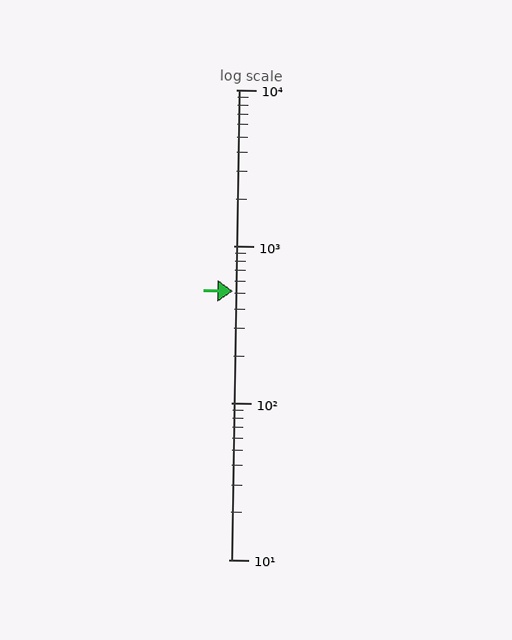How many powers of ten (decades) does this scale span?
The scale spans 3 decades, from 10 to 10000.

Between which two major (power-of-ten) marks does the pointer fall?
The pointer is between 100 and 1000.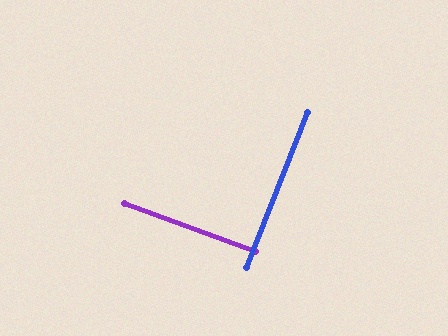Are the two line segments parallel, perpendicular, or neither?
Perpendicular — they meet at approximately 88°.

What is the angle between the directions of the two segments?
Approximately 88 degrees.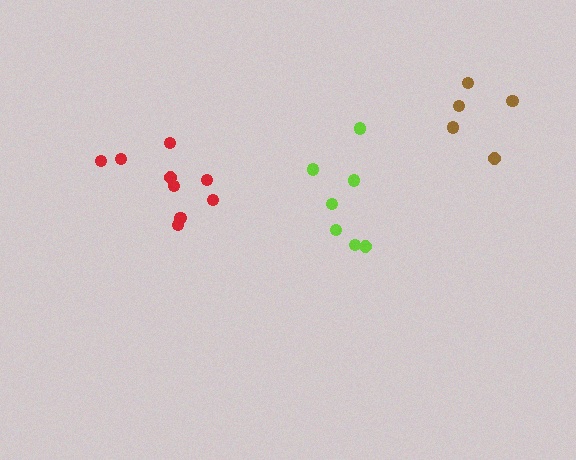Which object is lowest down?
The lime cluster is bottommost.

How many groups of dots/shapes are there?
There are 3 groups.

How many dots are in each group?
Group 1: 9 dots, Group 2: 7 dots, Group 3: 5 dots (21 total).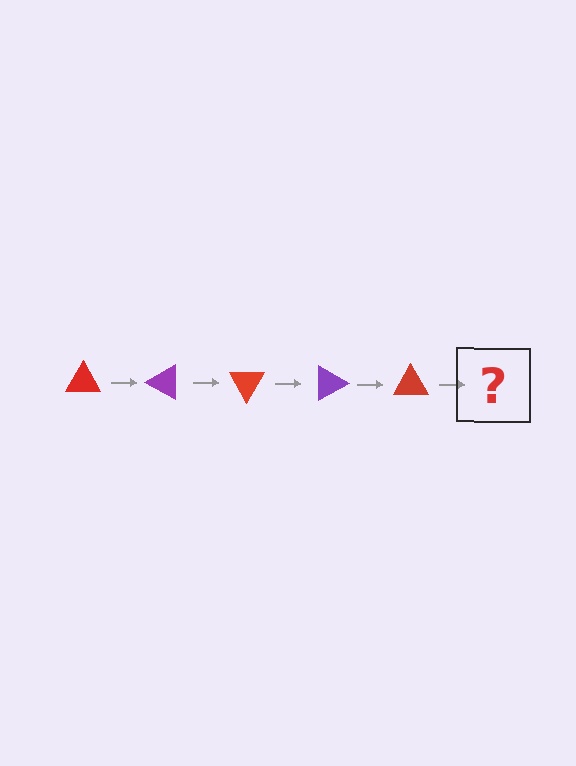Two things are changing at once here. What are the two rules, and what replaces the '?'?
The two rules are that it rotates 30 degrees each step and the color cycles through red and purple. The '?' should be a purple triangle, rotated 150 degrees from the start.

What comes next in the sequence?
The next element should be a purple triangle, rotated 150 degrees from the start.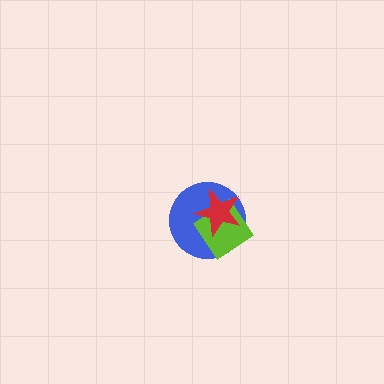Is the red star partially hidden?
No, no other shape covers it.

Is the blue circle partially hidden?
Yes, it is partially covered by another shape.